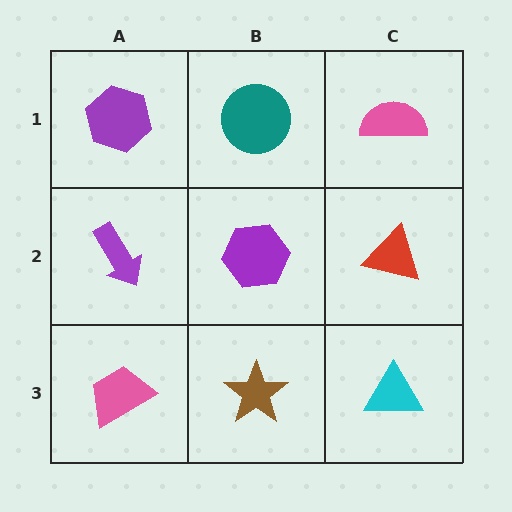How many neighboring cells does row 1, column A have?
2.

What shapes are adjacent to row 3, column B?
A purple hexagon (row 2, column B), a pink trapezoid (row 3, column A), a cyan triangle (row 3, column C).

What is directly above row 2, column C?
A pink semicircle.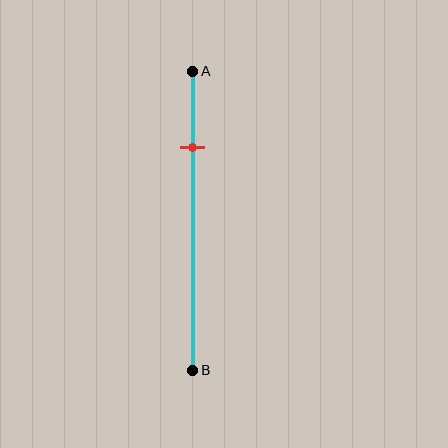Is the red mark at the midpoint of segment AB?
No, the mark is at about 25% from A, not at the 50% midpoint.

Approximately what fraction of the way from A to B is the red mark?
The red mark is approximately 25% of the way from A to B.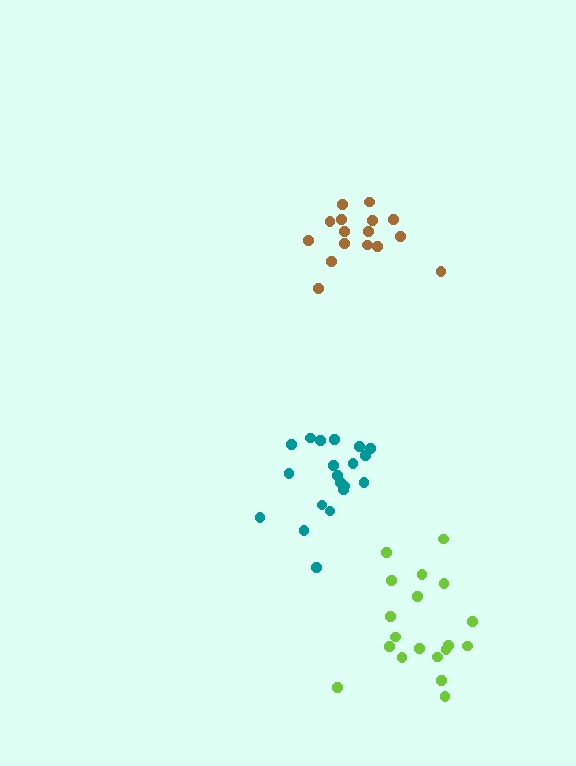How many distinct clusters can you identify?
There are 3 distinct clusters.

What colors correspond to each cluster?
The clusters are colored: lime, brown, teal.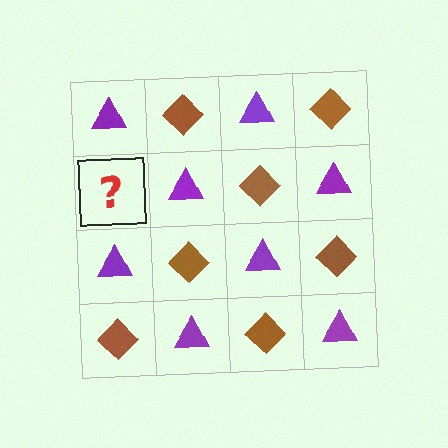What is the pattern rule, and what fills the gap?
The rule is that it alternates purple triangle and brown diamond in a checkerboard pattern. The gap should be filled with a brown diamond.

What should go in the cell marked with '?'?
The missing cell should contain a brown diamond.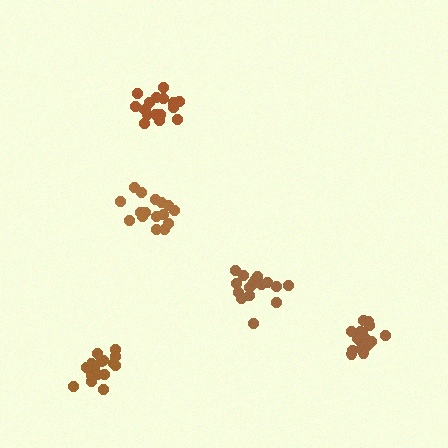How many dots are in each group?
Group 1: 16 dots, Group 2: 17 dots, Group 3: 17 dots, Group 4: 16 dots, Group 5: 18 dots (84 total).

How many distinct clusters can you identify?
There are 5 distinct clusters.